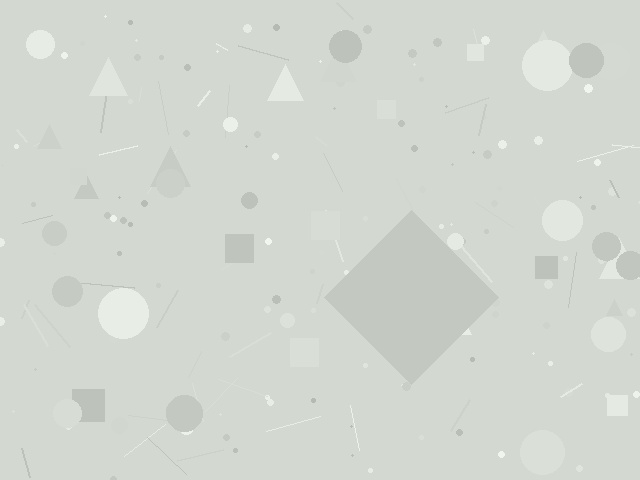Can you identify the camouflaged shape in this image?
The camouflaged shape is a diamond.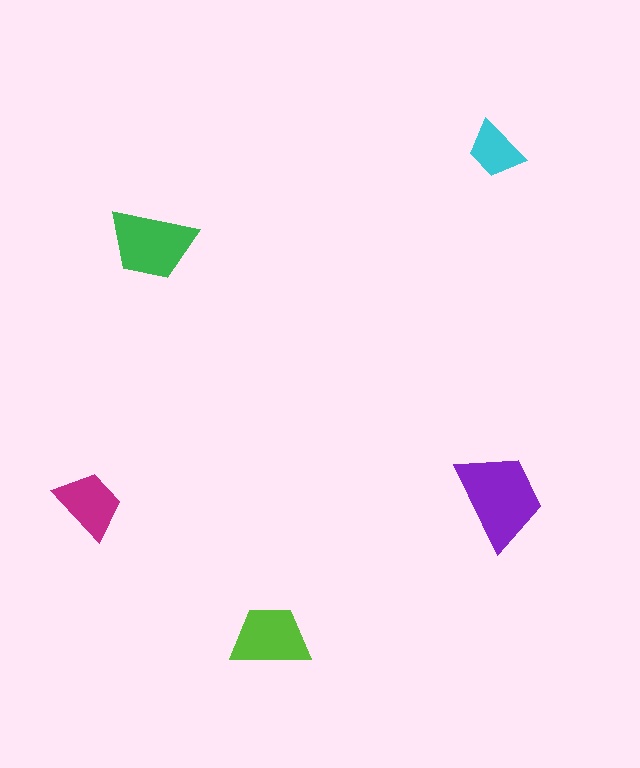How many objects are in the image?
There are 5 objects in the image.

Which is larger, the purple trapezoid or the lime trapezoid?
The purple one.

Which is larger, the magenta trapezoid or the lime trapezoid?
The lime one.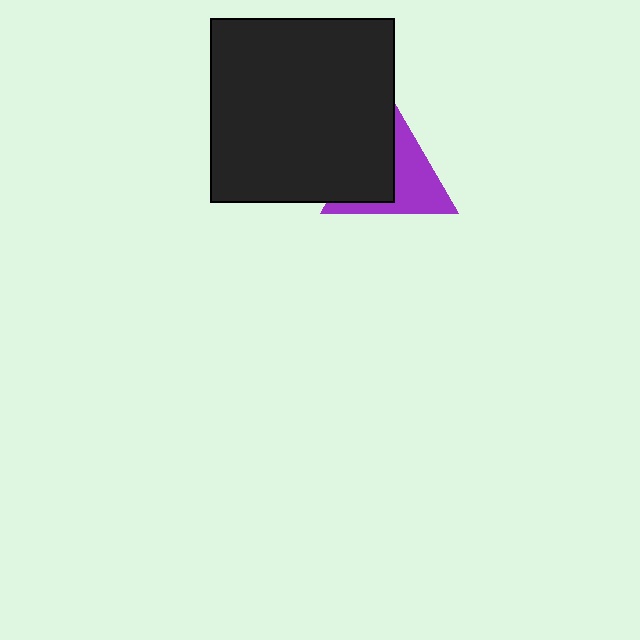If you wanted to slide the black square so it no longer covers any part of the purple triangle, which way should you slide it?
Slide it left — that is the most direct way to separate the two shapes.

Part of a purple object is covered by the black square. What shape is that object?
It is a triangle.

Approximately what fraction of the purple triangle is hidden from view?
Roughly 50% of the purple triangle is hidden behind the black square.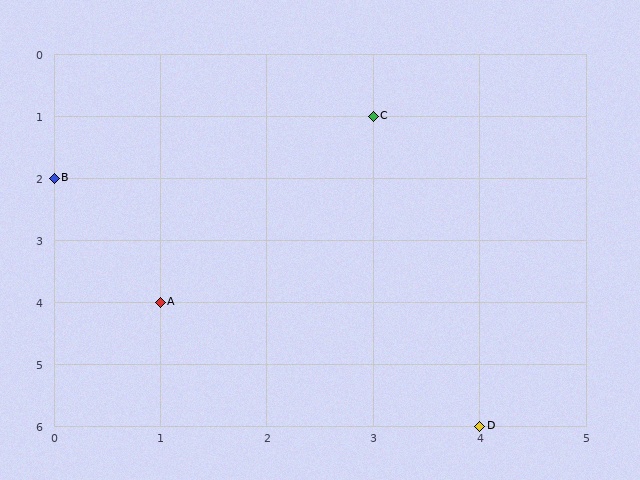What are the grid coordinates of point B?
Point B is at grid coordinates (0, 2).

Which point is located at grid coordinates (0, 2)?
Point B is at (0, 2).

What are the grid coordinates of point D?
Point D is at grid coordinates (4, 6).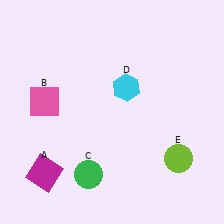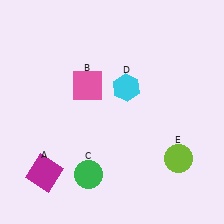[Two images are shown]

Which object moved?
The pink square (B) moved right.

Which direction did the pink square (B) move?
The pink square (B) moved right.